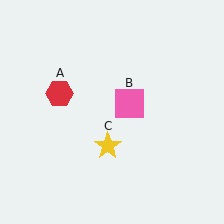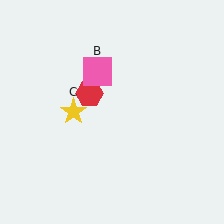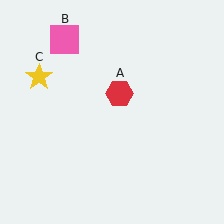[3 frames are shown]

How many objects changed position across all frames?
3 objects changed position: red hexagon (object A), pink square (object B), yellow star (object C).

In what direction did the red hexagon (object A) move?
The red hexagon (object A) moved right.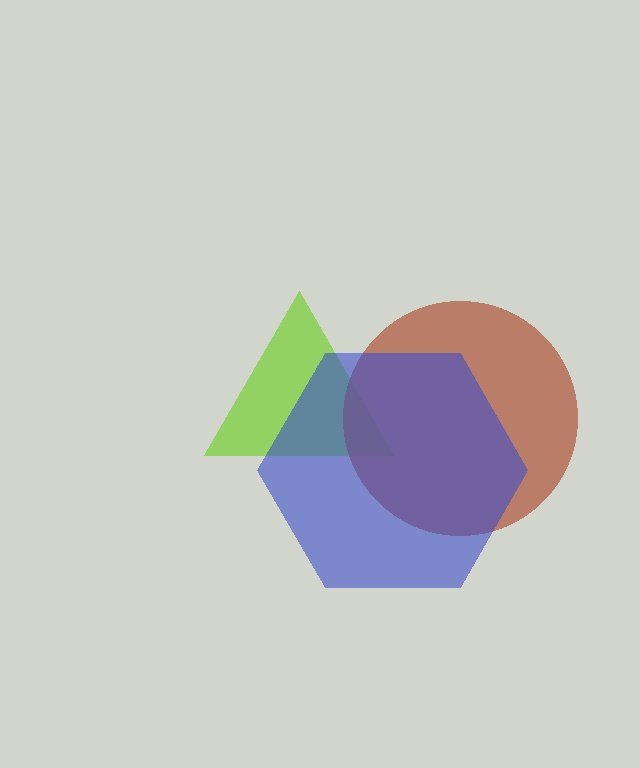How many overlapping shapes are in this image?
There are 3 overlapping shapes in the image.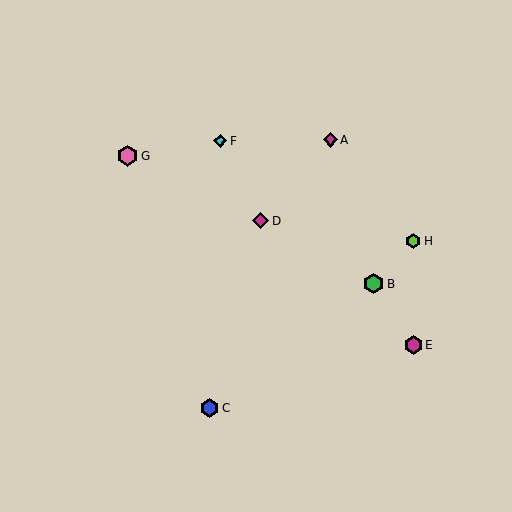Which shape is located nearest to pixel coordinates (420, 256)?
The lime hexagon (labeled H) at (413, 241) is nearest to that location.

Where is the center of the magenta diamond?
The center of the magenta diamond is at (330, 140).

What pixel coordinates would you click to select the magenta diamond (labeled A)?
Click at (330, 140) to select the magenta diamond A.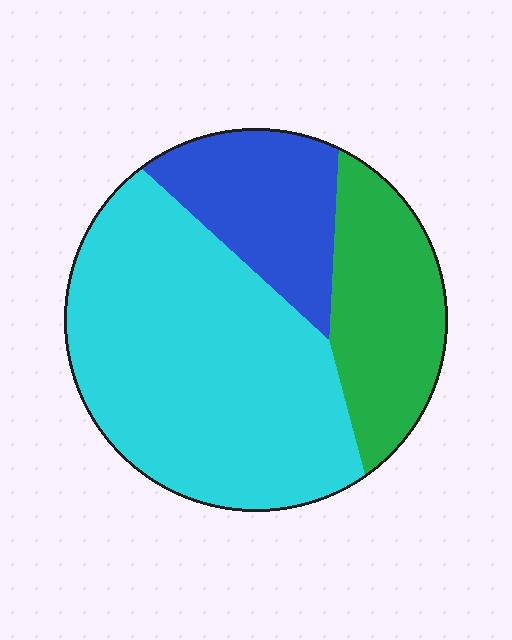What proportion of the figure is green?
Green takes up between a sixth and a third of the figure.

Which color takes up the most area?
Cyan, at roughly 55%.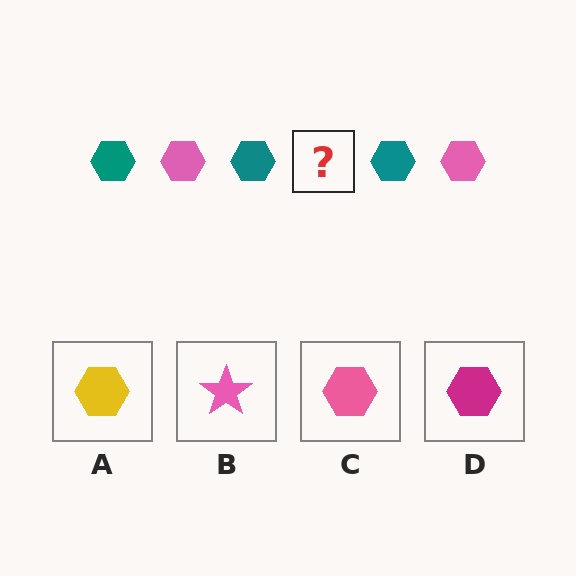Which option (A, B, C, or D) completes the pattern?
C.